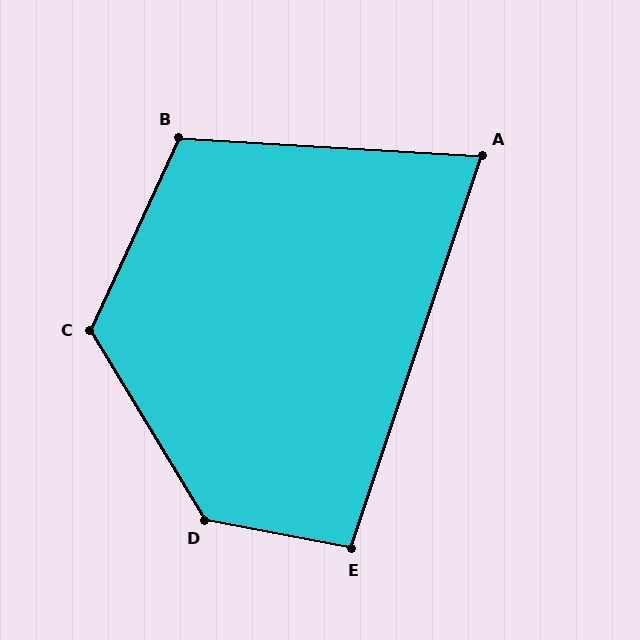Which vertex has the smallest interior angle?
A, at approximately 75 degrees.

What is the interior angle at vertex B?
Approximately 111 degrees (obtuse).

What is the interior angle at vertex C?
Approximately 124 degrees (obtuse).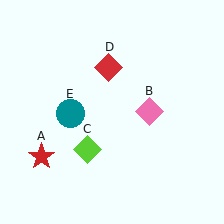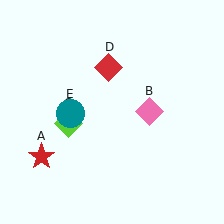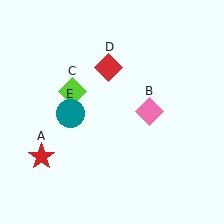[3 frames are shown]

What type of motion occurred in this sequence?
The lime diamond (object C) rotated clockwise around the center of the scene.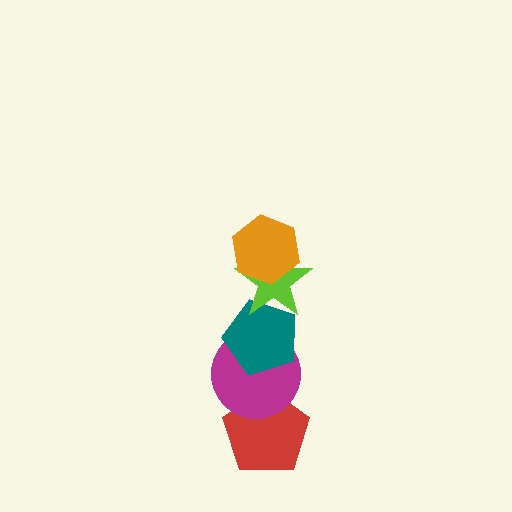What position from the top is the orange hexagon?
The orange hexagon is 1st from the top.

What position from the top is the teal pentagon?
The teal pentagon is 3rd from the top.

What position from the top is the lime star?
The lime star is 2nd from the top.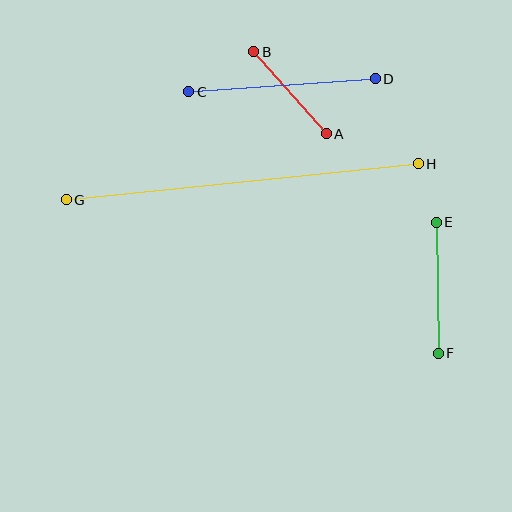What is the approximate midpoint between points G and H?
The midpoint is at approximately (242, 182) pixels.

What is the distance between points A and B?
The distance is approximately 110 pixels.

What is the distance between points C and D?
The distance is approximately 187 pixels.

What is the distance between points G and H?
The distance is approximately 354 pixels.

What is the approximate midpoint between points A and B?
The midpoint is at approximately (290, 93) pixels.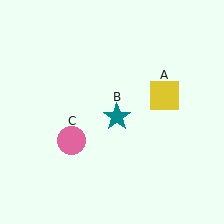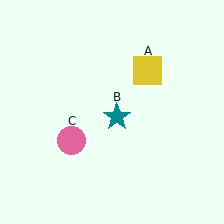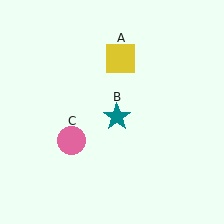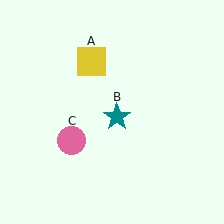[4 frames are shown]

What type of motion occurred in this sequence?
The yellow square (object A) rotated counterclockwise around the center of the scene.